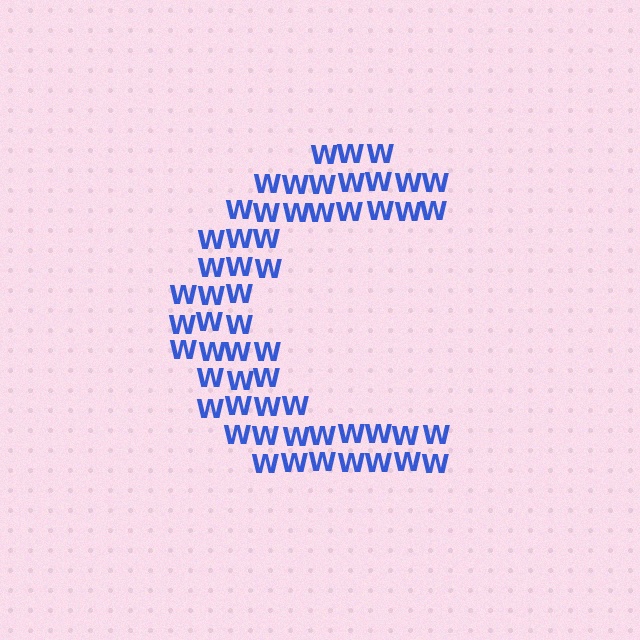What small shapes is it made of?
It is made of small letter W's.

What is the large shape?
The large shape is the letter C.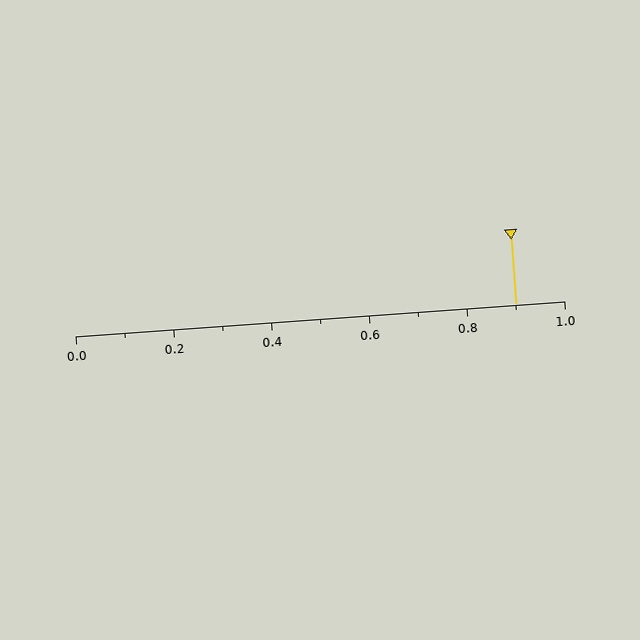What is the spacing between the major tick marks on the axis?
The major ticks are spaced 0.2 apart.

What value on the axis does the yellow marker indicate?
The marker indicates approximately 0.9.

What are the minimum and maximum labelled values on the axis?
The axis runs from 0.0 to 1.0.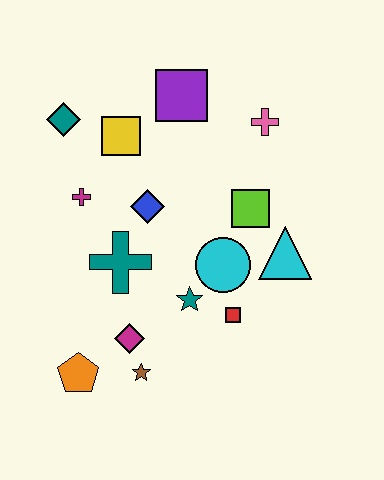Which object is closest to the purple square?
The yellow square is closest to the purple square.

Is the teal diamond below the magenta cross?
No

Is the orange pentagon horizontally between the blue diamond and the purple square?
No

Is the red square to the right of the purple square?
Yes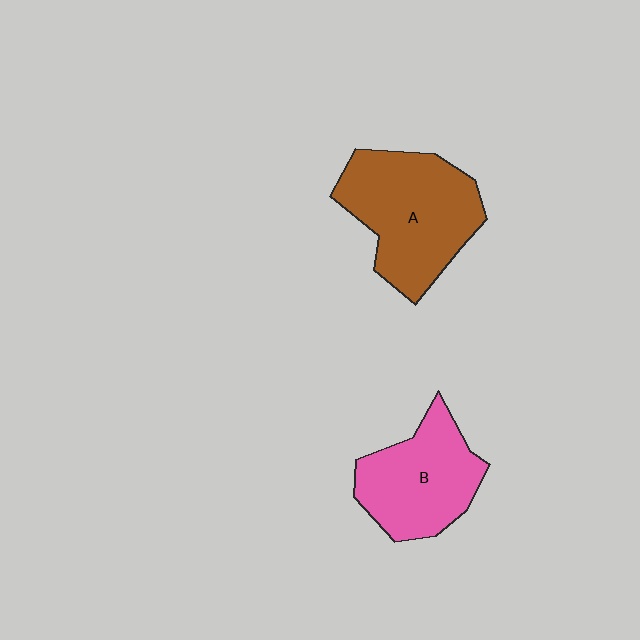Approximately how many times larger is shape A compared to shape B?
Approximately 1.3 times.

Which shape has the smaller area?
Shape B (pink).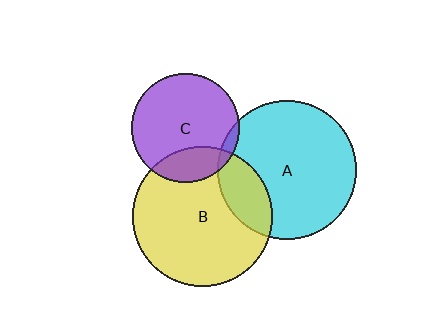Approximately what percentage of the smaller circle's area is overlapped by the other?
Approximately 20%.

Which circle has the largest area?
Circle B (yellow).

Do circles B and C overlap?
Yes.